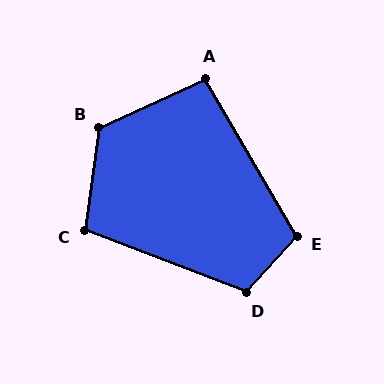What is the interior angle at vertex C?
Approximately 103 degrees (obtuse).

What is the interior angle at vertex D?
Approximately 111 degrees (obtuse).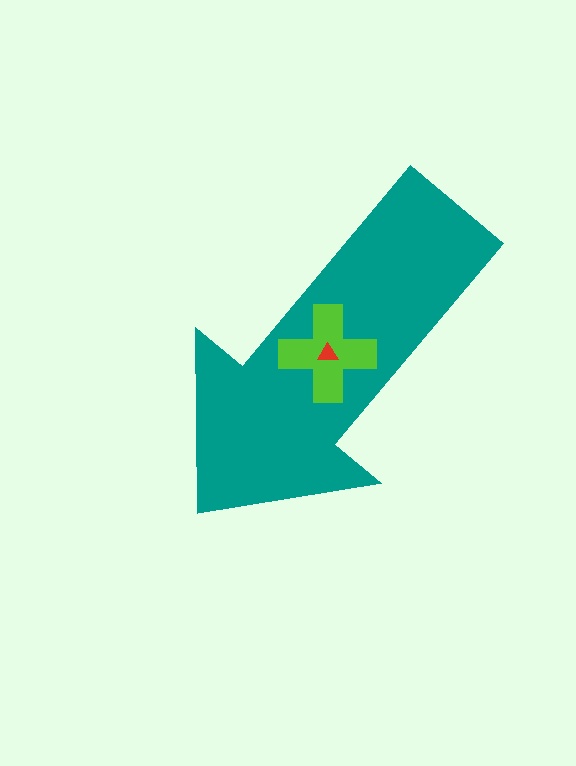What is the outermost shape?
The teal arrow.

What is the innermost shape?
The red triangle.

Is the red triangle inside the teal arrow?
Yes.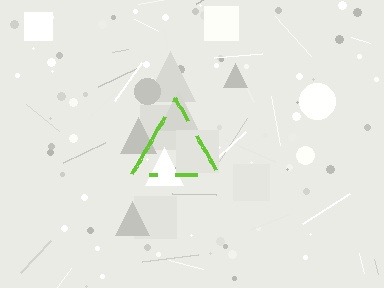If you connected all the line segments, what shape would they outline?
They would outline a triangle.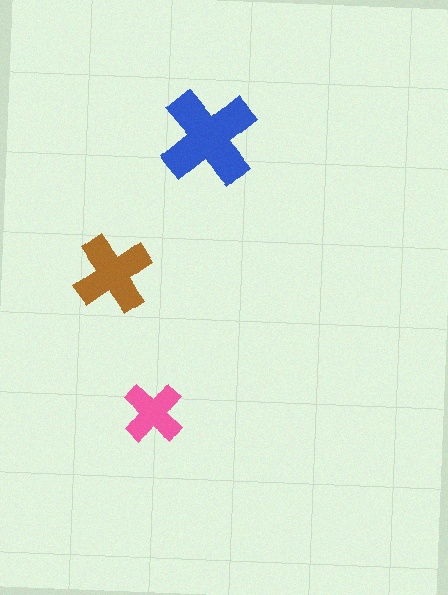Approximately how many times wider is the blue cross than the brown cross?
About 1.5 times wider.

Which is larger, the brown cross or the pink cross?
The brown one.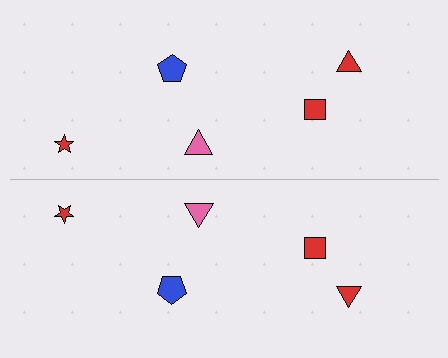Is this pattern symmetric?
Yes, this pattern has bilateral (reflection) symmetry.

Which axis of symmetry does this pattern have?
The pattern has a horizontal axis of symmetry running through the center of the image.